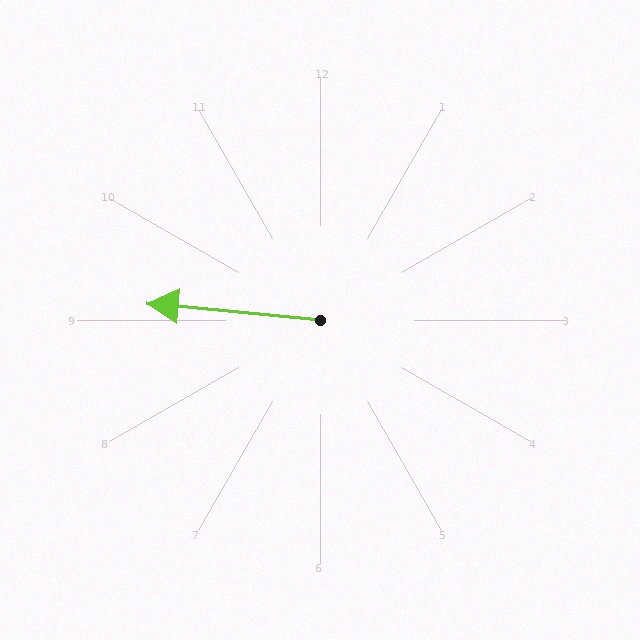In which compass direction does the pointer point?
West.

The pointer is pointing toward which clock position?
Roughly 9 o'clock.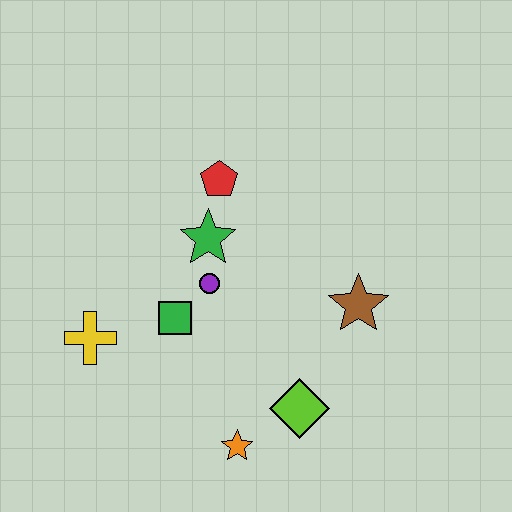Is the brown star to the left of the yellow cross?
No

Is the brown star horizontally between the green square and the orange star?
No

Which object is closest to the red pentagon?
The green star is closest to the red pentagon.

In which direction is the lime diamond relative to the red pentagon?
The lime diamond is below the red pentagon.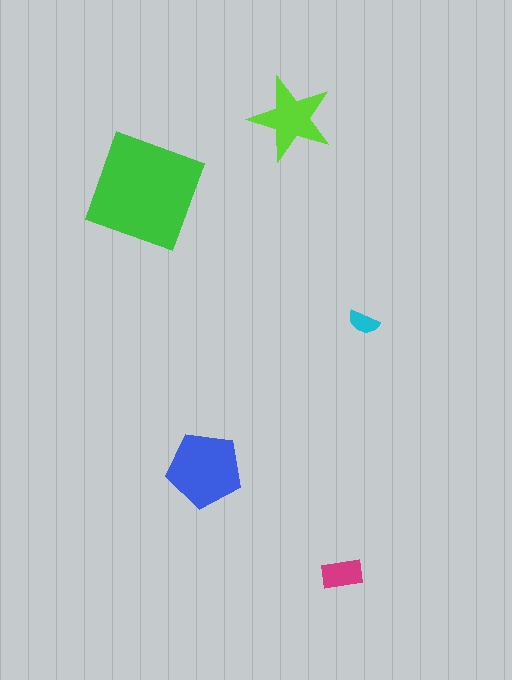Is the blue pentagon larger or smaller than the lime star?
Larger.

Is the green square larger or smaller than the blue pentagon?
Larger.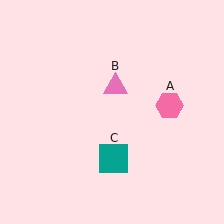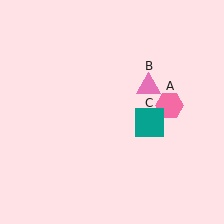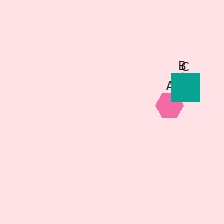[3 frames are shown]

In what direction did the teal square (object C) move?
The teal square (object C) moved up and to the right.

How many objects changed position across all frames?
2 objects changed position: pink triangle (object B), teal square (object C).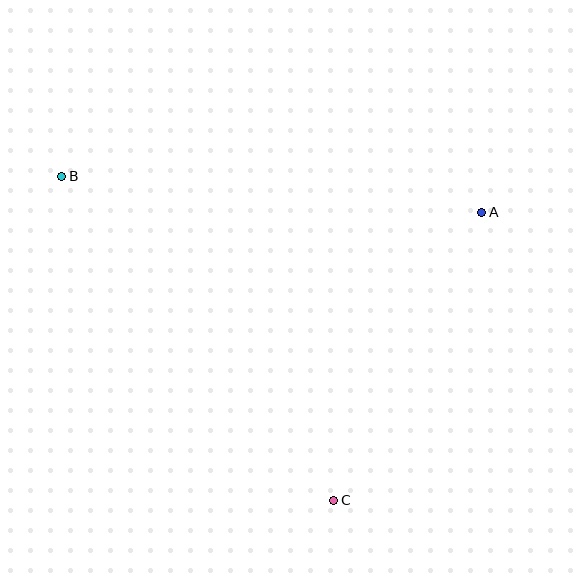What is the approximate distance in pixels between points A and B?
The distance between A and B is approximately 421 pixels.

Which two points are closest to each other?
Points A and C are closest to each other.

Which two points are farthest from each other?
Points B and C are farthest from each other.